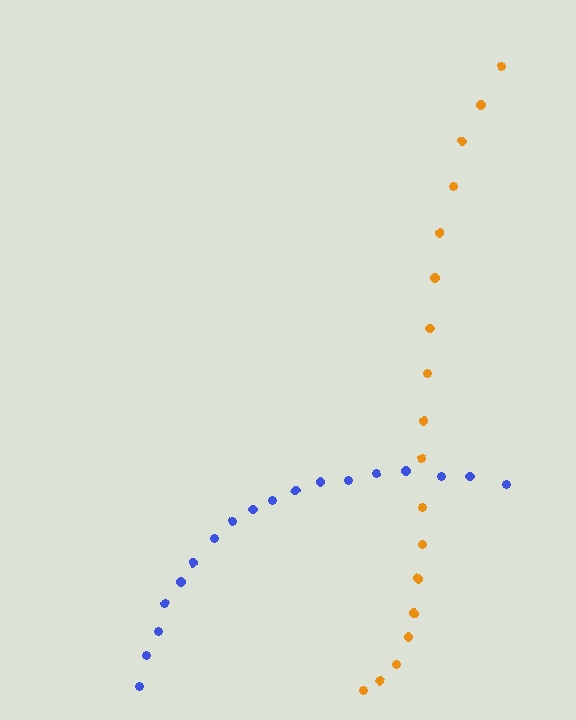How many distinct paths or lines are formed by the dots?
There are 2 distinct paths.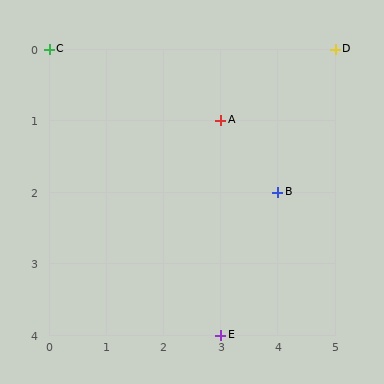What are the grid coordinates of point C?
Point C is at grid coordinates (0, 0).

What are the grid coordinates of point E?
Point E is at grid coordinates (3, 4).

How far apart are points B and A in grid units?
Points B and A are 1 column and 1 row apart (about 1.4 grid units diagonally).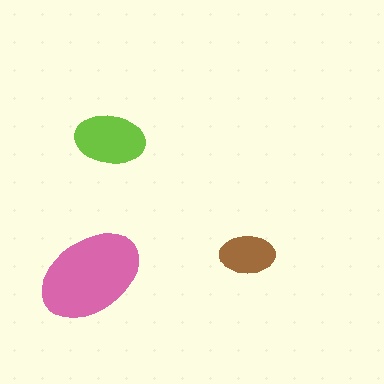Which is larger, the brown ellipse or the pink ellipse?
The pink one.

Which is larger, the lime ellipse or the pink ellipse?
The pink one.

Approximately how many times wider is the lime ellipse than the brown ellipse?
About 1.5 times wider.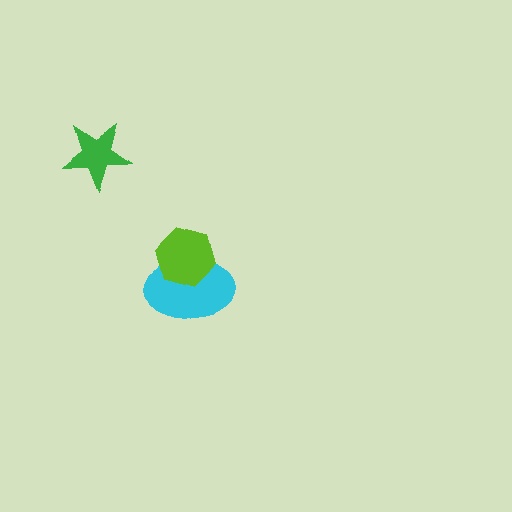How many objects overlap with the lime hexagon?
1 object overlaps with the lime hexagon.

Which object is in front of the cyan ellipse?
The lime hexagon is in front of the cyan ellipse.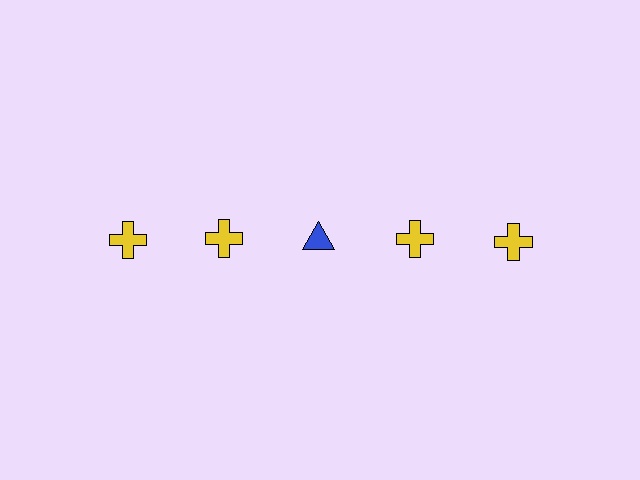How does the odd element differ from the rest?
It differs in both color (blue instead of yellow) and shape (triangle instead of cross).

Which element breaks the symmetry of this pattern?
The blue triangle in the top row, center column breaks the symmetry. All other shapes are yellow crosses.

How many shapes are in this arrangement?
There are 5 shapes arranged in a grid pattern.